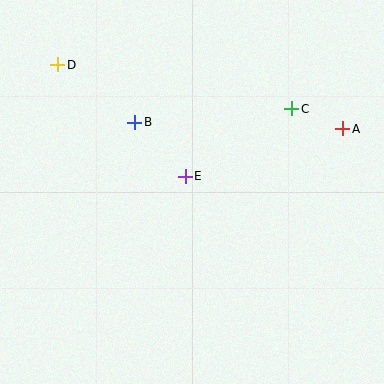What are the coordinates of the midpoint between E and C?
The midpoint between E and C is at (238, 142).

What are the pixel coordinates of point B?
Point B is at (135, 122).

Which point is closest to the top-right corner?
Point A is closest to the top-right corner.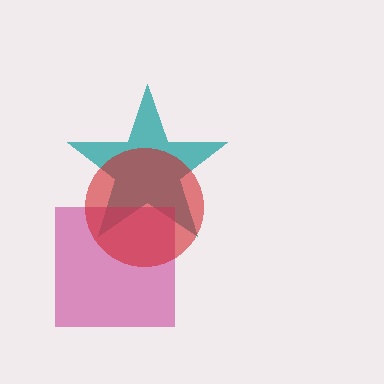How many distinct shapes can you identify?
There are 3 distinct shapes: a teal star, a magenta square, a red circle.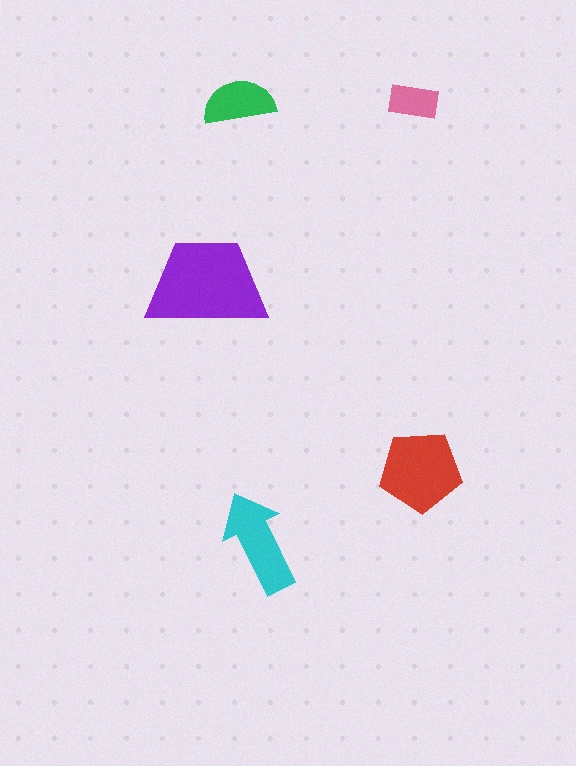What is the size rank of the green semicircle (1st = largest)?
4th.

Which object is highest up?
The green semicircle is topmost.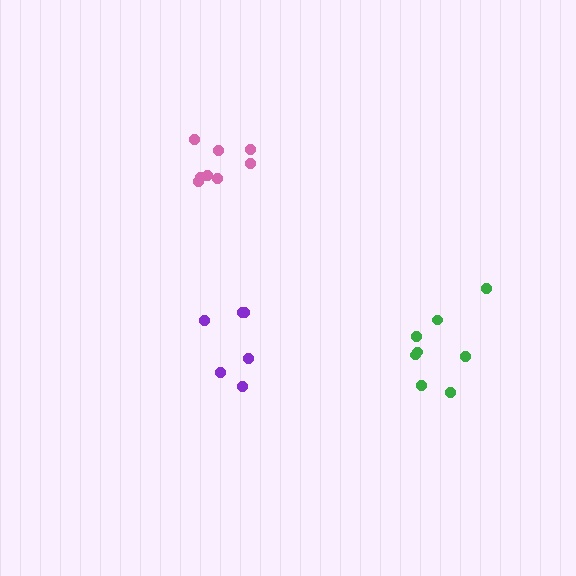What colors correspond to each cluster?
The clusters are colored: purple, green, pink.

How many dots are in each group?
Group 1: 6 dots, Group 2: 8 dots, Group 3: 8 dots (22 total).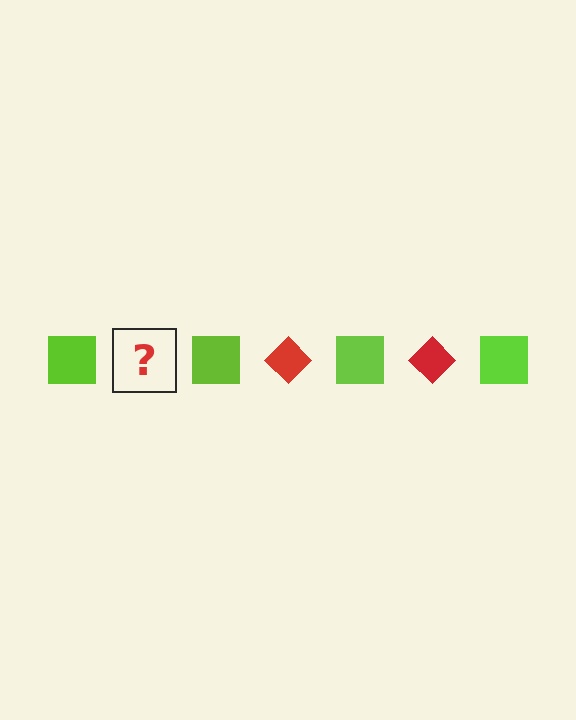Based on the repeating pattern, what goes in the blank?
The blank should be a red diamond.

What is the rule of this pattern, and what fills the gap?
The rule is that the pattern alternates between lime square and red diamond. The gap should be filled with a red diamond.